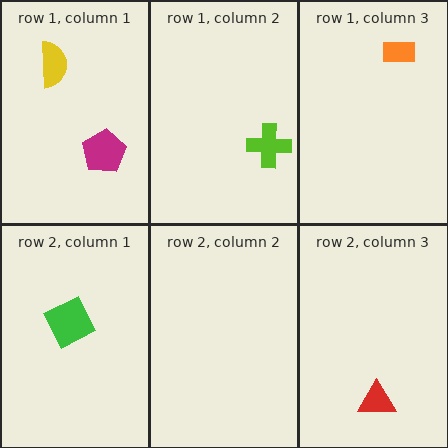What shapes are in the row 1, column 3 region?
The orange rectangle.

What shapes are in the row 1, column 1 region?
The magenta pentagon, the yellow semicircle.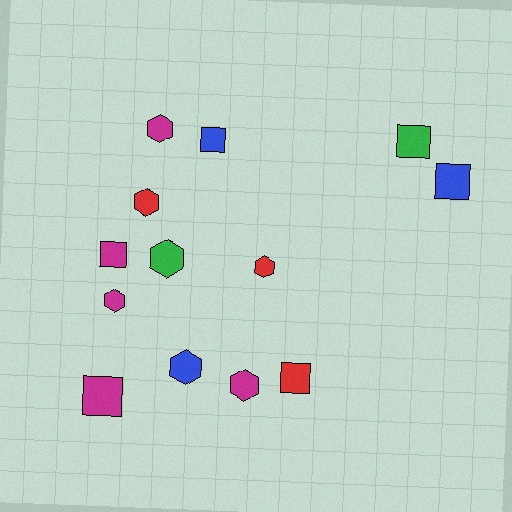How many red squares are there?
There is 1 red square.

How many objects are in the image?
There are 13 objects.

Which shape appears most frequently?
Hexagon, with 7 objects.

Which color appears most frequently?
Magenta, with 5 objects.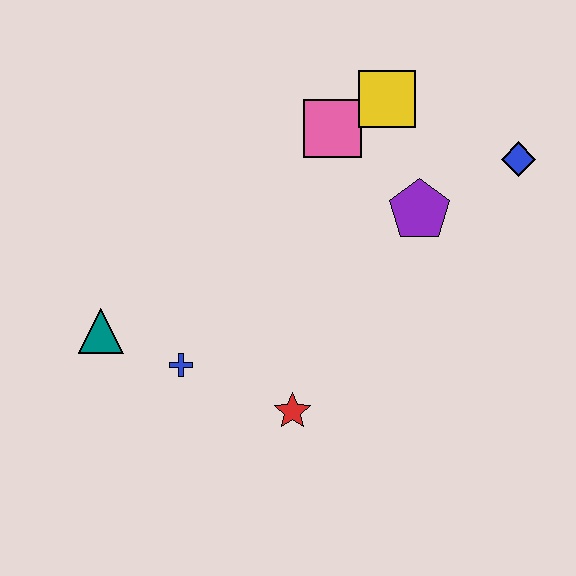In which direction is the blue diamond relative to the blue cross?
The blue diamond is to the right of the blue cross.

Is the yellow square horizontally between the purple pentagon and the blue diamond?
No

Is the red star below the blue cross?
Yes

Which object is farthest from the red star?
The blue diamond is farthest from the red star.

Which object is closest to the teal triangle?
The blue cross is closest to the teal triangle.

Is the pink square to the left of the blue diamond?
Yes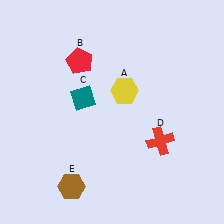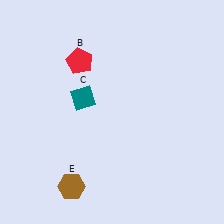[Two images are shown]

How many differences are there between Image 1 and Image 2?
There are 2 differences between the two images.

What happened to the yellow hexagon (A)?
The yellow hexagon (A) was removed in Image 2. It was in the top-right area of Image 1.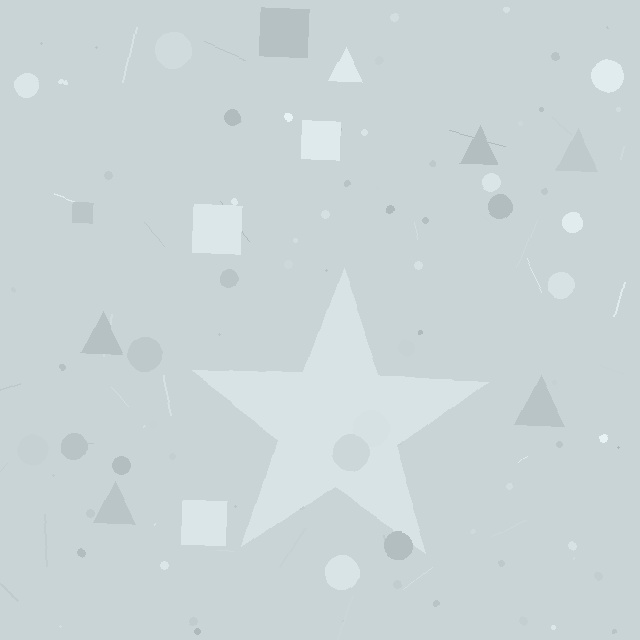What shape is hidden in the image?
A star is hidden in the image.